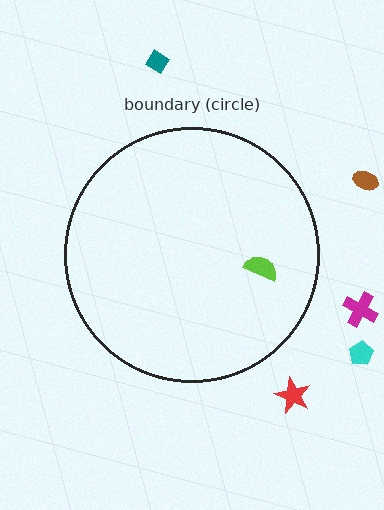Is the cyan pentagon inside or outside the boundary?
Outside.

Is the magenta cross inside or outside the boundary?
Outside.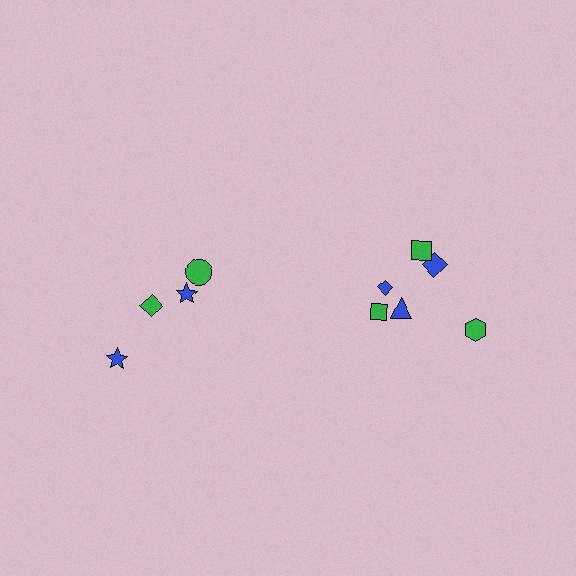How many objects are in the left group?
There are 4 objects.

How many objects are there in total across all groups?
There are 10 objects.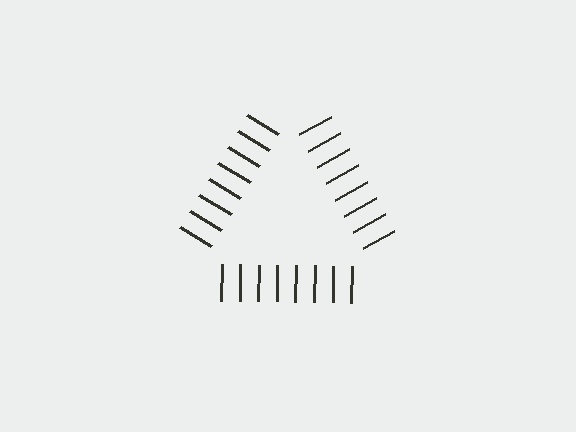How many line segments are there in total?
24 — 8 along each of the 3 edges.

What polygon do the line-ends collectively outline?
An illusory triangle — the line segments terminate on its edges but no continuous stroke is drawn.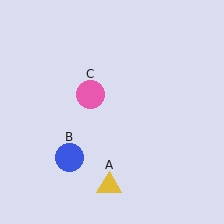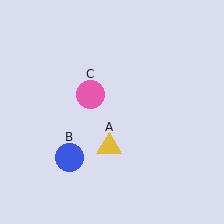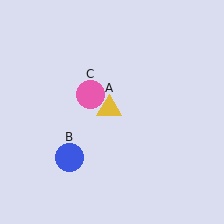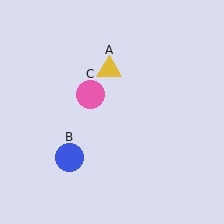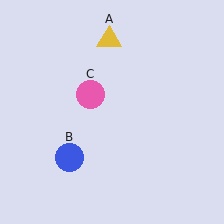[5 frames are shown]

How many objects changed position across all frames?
1 object changed position: yellow triangle (object A).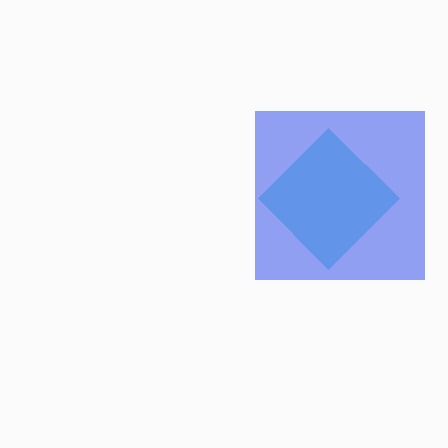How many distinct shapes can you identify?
There are 2 distinct shapes: a cyan diamond, a blue square.